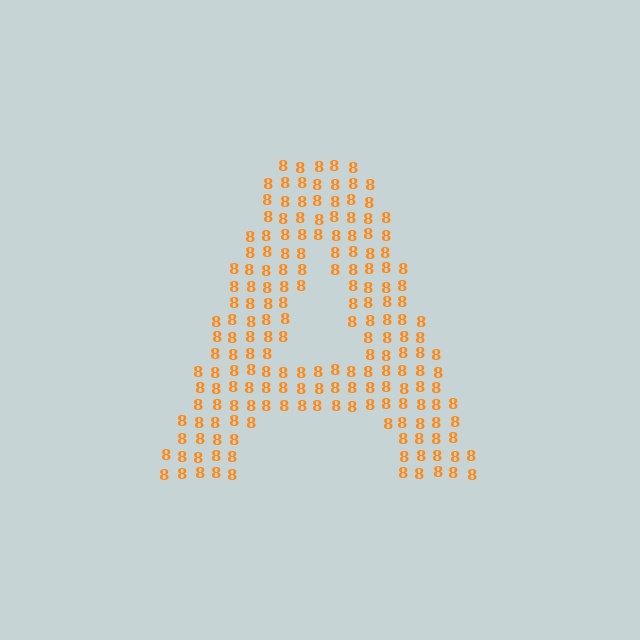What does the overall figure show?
The overall figure shows the letter A.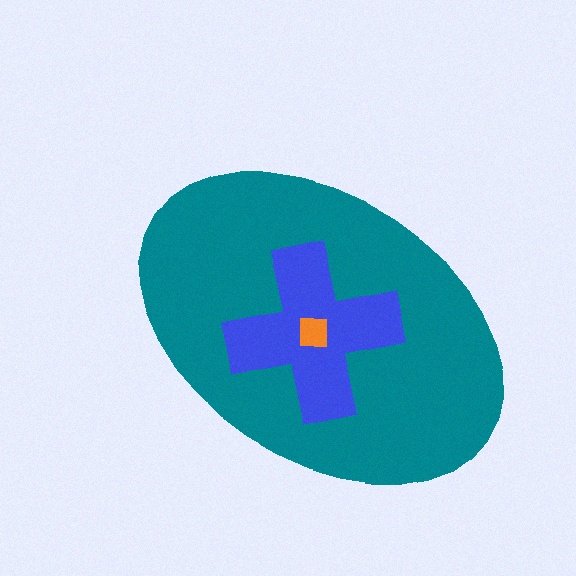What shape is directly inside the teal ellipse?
The blue cross.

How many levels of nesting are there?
3.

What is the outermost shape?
The teal ellipse.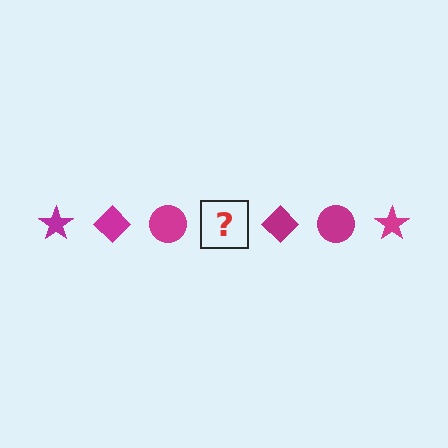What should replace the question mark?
The question mark should be replaced with a magenta star.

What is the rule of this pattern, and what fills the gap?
The rule is that the pattern cycles through star, diamond, circle shapes in magenta. The gap should be filled with a magenta star.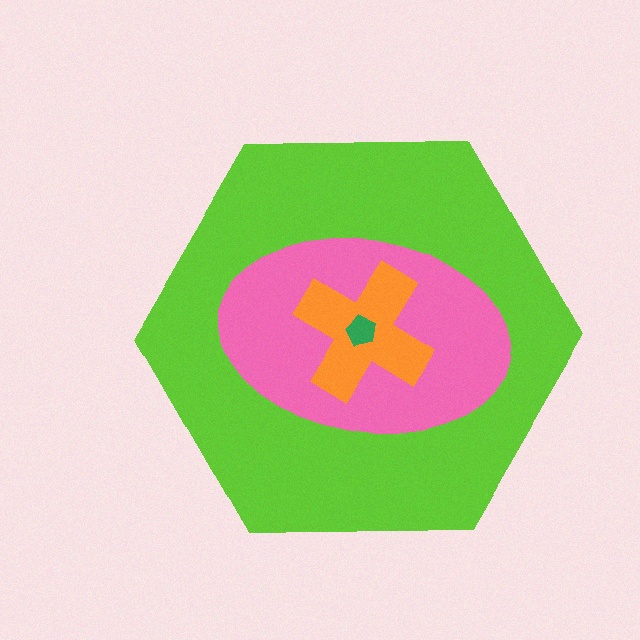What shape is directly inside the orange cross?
The green pentagon.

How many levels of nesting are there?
4.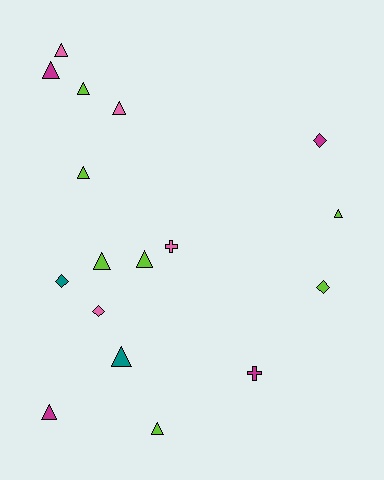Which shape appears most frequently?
Triangle, with 11 objects.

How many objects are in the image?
There are 17 objects.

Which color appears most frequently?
Lime, with 7 objects.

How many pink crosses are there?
There is 1 pink cross.